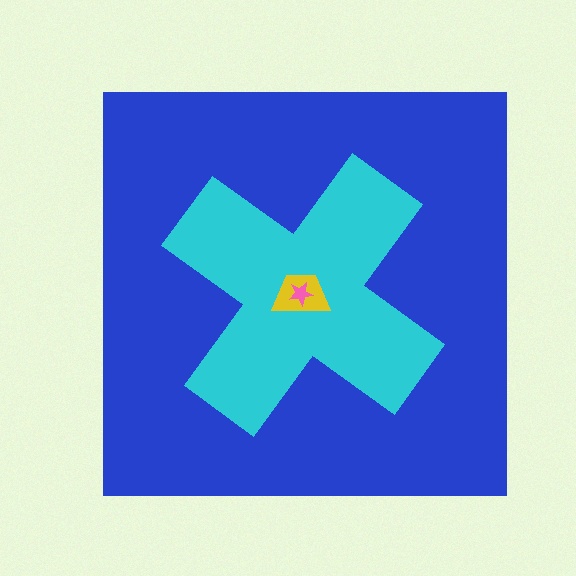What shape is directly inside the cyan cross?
The yellow trapezoid.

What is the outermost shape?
The blue square.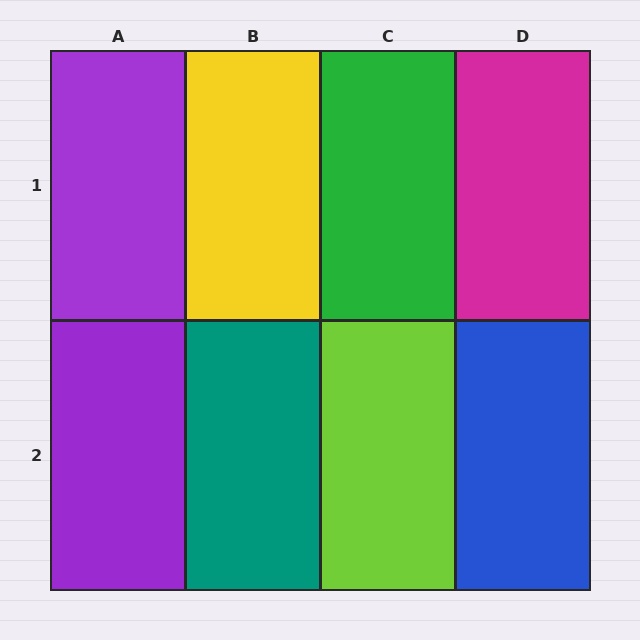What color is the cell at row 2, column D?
Blue.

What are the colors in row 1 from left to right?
Purple, yellow, green, magenta.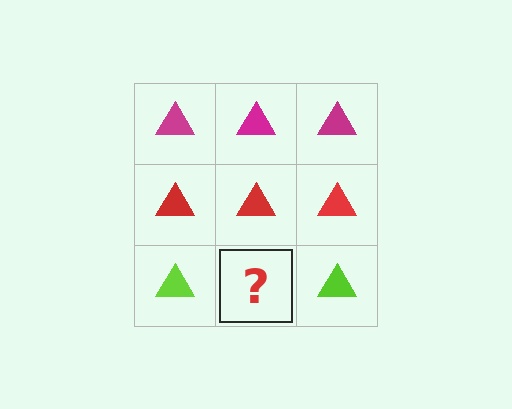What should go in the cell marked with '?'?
The missing cell should contain a lime triangle.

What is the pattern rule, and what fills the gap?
The rule is that each row has a consistent color. The gap should be filled with a lime triangle.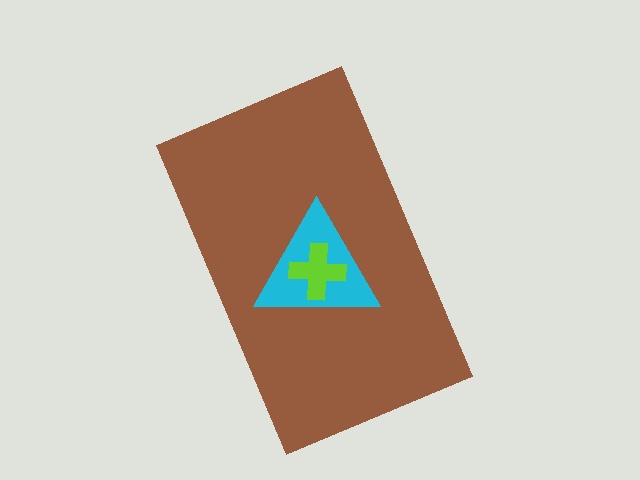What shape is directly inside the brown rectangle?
The cyan triangle.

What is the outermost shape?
The brown rectangle.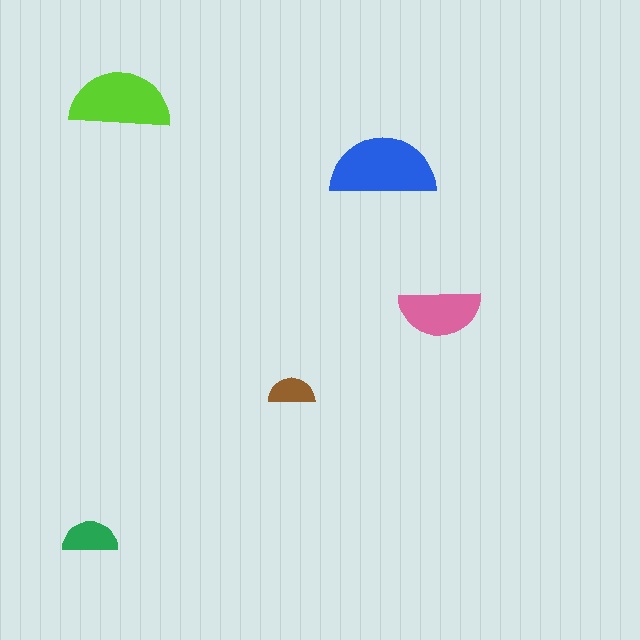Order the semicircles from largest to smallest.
the blue one, the lime one, the pink one, the green one, the brown one.